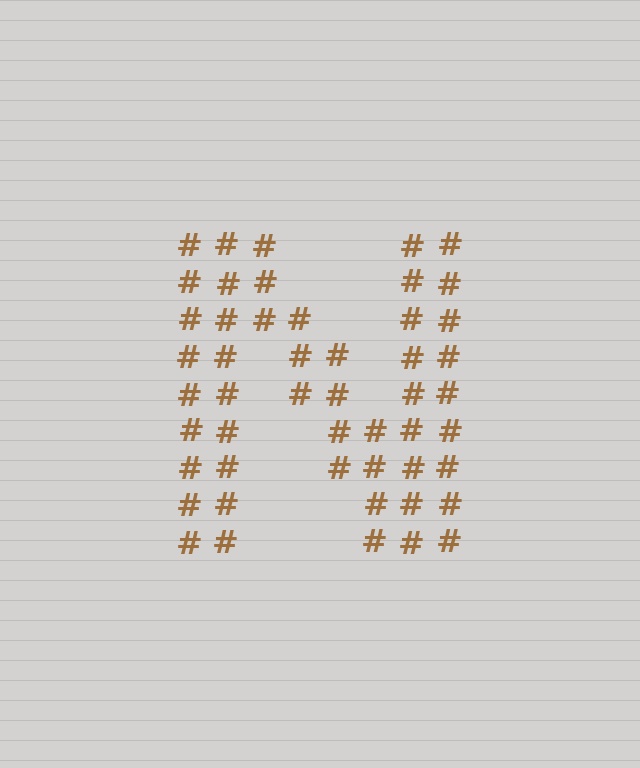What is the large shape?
The large shape is the letter N.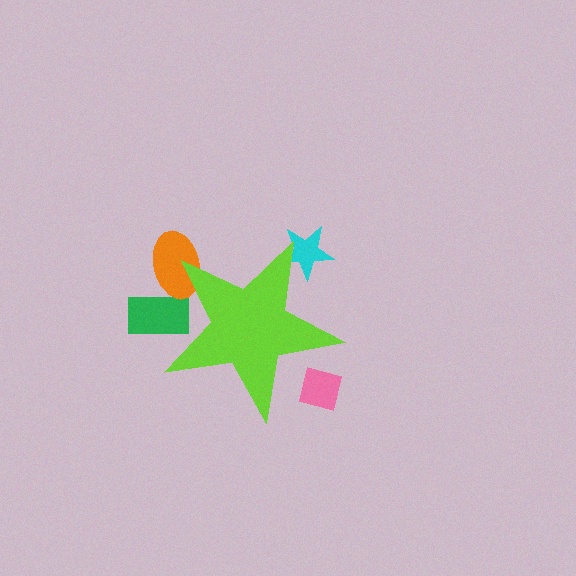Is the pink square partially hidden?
Yes, the pink square is partially hidden behind the lime star.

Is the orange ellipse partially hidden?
Yes, the orange ellipse is partially hidden behind the lime star.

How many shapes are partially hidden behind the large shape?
4 shapes are partially hidden.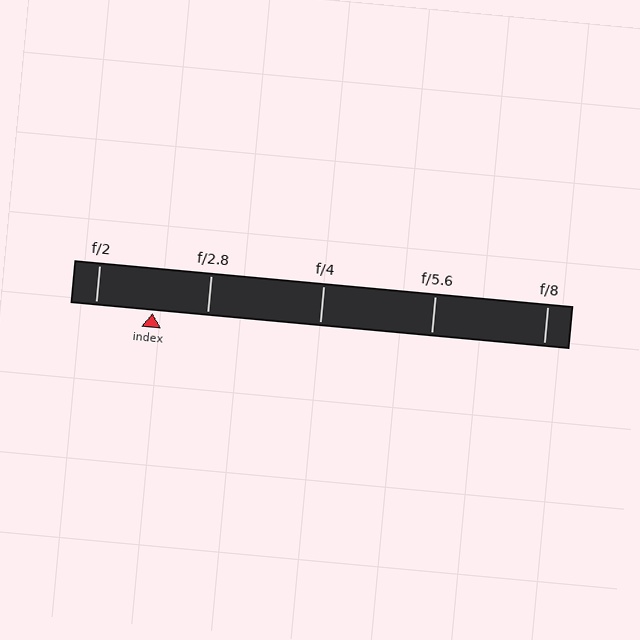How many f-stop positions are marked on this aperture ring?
There are 5 f-stop positions marked.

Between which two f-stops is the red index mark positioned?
The index mark is between f/2 and f/2.8.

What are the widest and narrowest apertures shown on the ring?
The widest aperture shown is f/2 and the narrowest is f/8.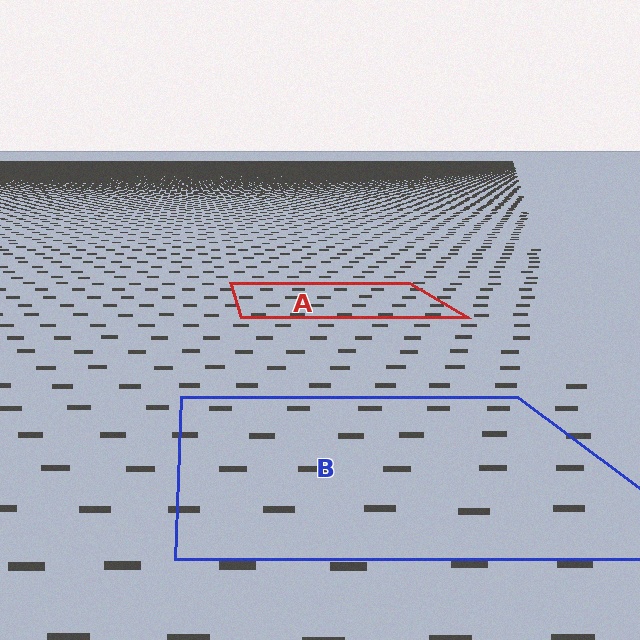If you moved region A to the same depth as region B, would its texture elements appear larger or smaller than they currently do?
They would appear larger. At a closer depth, the same texture elements are projected at a bigger on-screen size.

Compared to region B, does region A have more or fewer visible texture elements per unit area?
Region A has more texture elements per unit area — they are packed more densely because it is farther away.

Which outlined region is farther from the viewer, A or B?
Region A is farther from the viewer — the texture elements inside it appear smaller and more densely packed.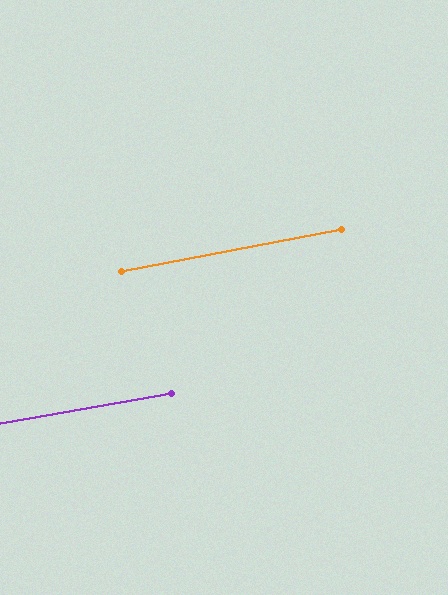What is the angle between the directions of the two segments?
Approximately 1 degree.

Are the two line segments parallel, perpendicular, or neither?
Parallel — their directions differ by only 1.0°.